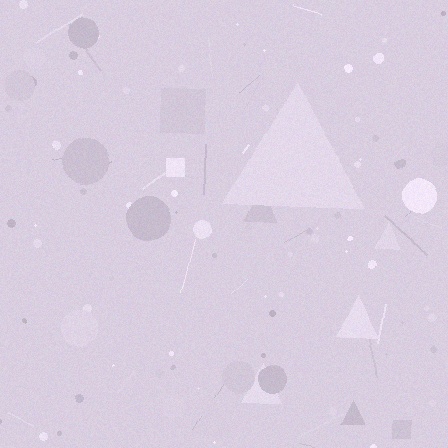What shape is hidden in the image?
A triangle is hidden in the image.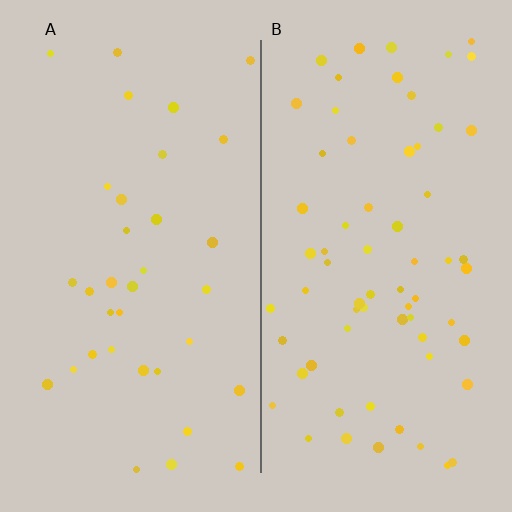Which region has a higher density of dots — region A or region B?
B (the right).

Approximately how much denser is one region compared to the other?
Approximately 2.0× — region B over region A.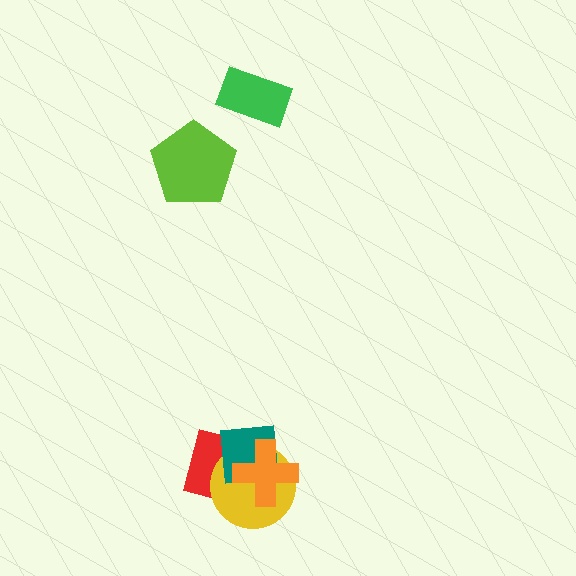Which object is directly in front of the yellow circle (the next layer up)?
The teal square is directly in front of the yellow circle.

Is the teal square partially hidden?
Yes, it is partially covered by another shape.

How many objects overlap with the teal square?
3 objects overlap with the teal square.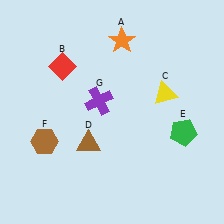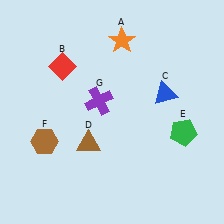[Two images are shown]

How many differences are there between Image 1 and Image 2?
There is 1 difference between the two images.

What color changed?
The triangle (C) changed from yellow in Image 1 to blue in Image 2.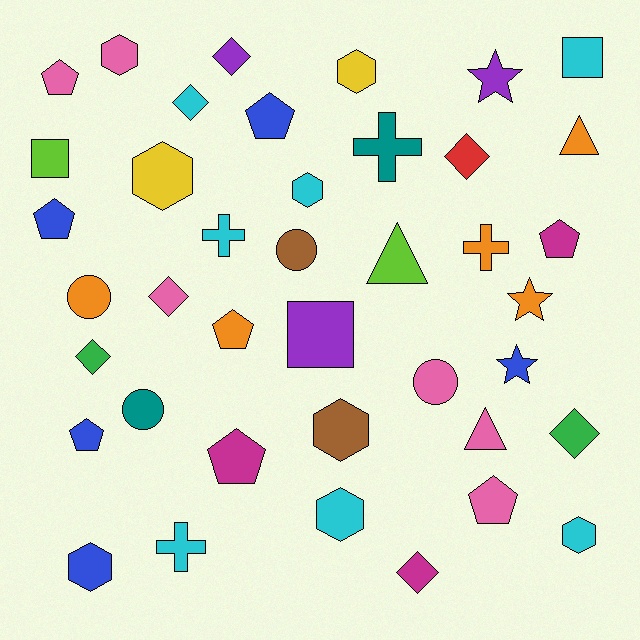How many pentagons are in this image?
There are 8 pentagons.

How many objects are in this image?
There are 40 objects.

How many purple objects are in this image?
There are 3 purple objects.